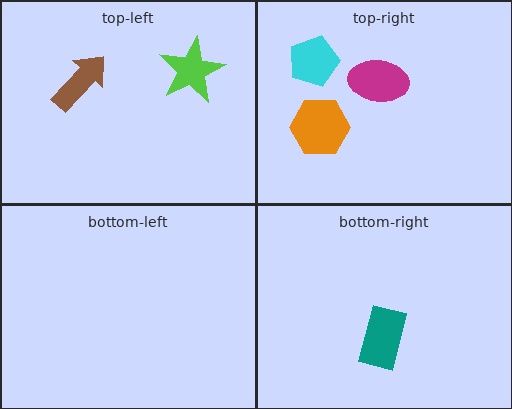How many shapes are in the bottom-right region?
1.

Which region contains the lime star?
The top-left region.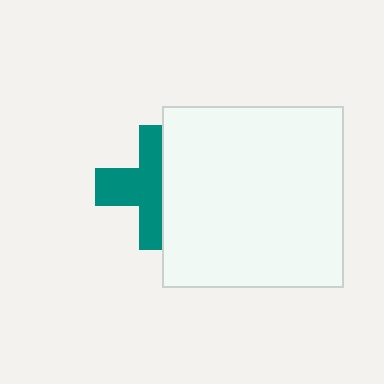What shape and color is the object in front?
The object in front is a white square.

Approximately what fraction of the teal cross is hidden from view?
Roughly 45% of the teal cross is hidden behind the white square.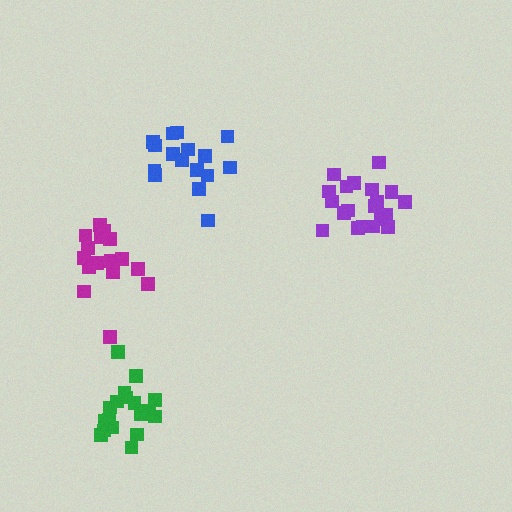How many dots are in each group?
Group 1: 16 dots, Group 2: 21 dots, Group 3: 17 dots, Group 4: 19 dots (73 total).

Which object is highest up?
The blue cluster is topmost.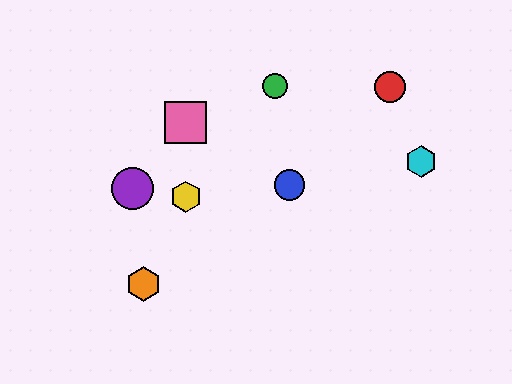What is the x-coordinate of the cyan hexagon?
The cyan hexagon is at x≈421.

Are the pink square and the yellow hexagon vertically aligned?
Yes, both are at x≈186.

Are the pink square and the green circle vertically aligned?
No, the pink square is at x≈186 and the green circle is at x≈275.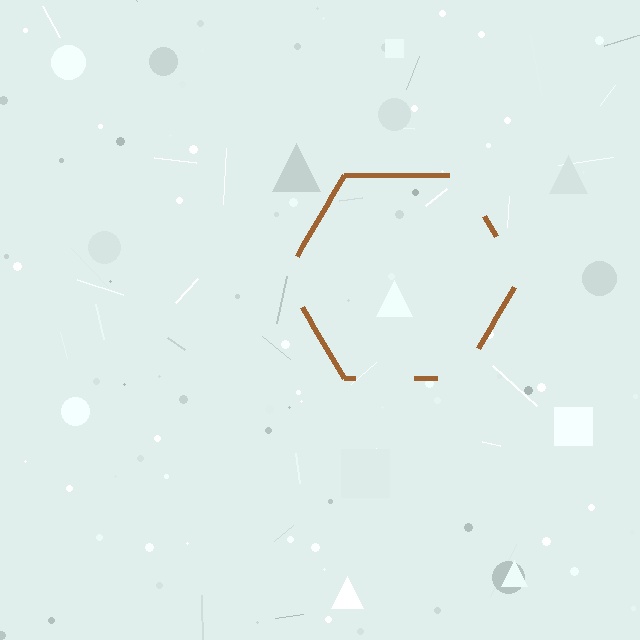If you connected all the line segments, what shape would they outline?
They would outline a hexagon.